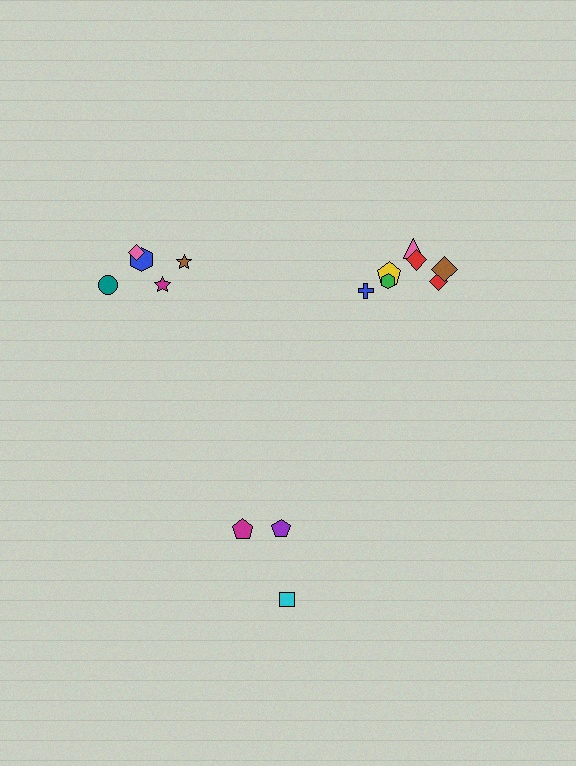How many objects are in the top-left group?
There are 5 objects.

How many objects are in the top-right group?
There are 7 objects.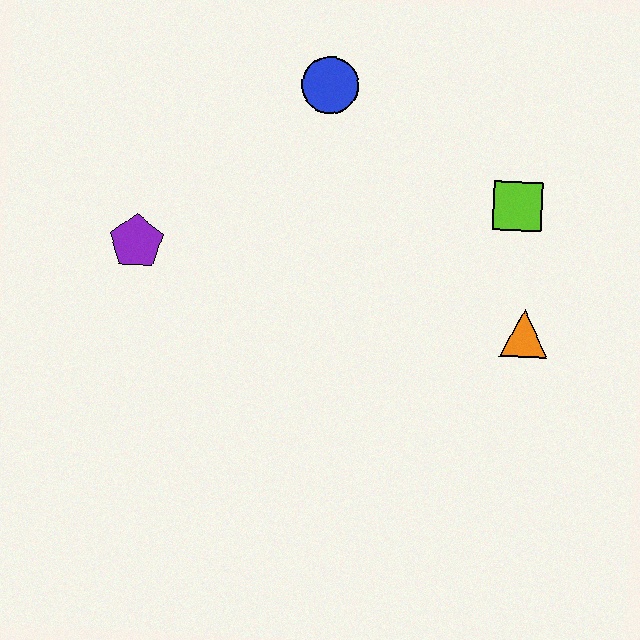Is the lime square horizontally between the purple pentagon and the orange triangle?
Yes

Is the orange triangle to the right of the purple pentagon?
Yes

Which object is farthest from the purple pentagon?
The orange triangle is farthest from the purple pentagon.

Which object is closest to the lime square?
The orange triangle is closest to the lime square.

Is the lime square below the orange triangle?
No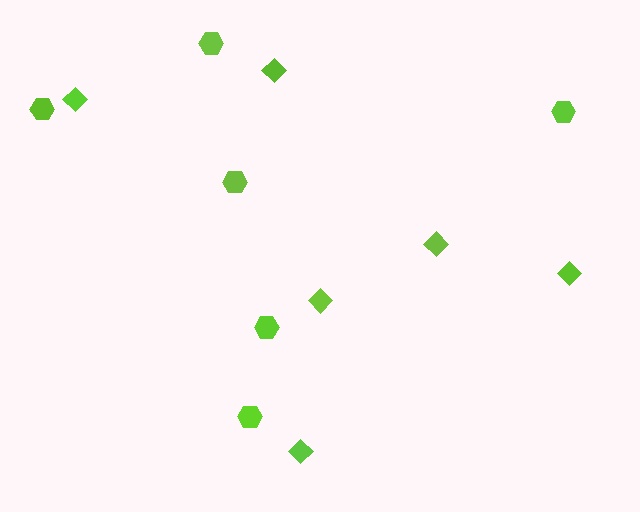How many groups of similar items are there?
There are 2 groups: one group of diamonds (6) and one group of hexagons (6).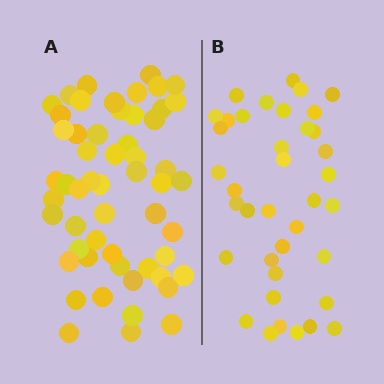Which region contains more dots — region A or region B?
Region A (the left region) has more dots.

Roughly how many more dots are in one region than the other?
Region A has approximately 15 more dots than region B.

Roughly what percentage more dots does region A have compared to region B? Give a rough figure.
About 45% more.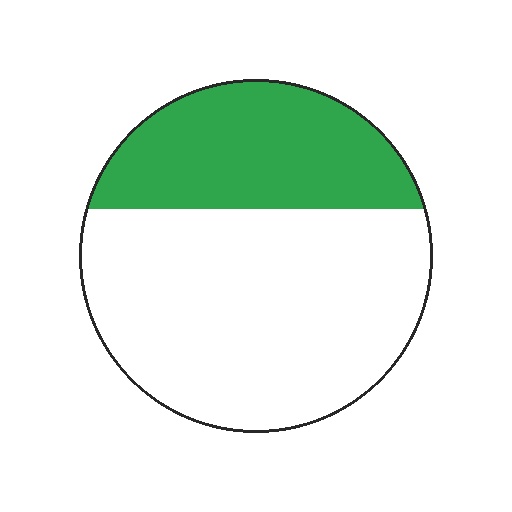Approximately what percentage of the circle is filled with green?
Approximately 35%.